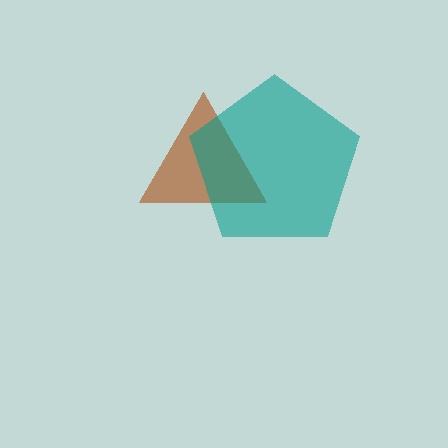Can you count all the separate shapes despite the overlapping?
Yes, there are 2 separate shapes.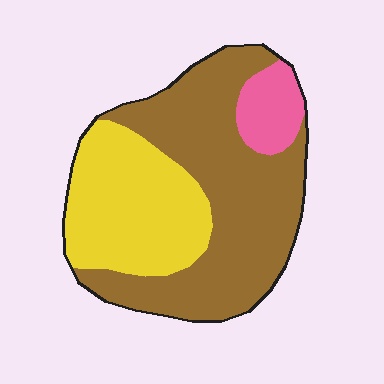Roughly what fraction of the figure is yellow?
Yellow takes up between a quarter and a half of the figure.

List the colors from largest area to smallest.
From largest to smallest: brown, yellow, pink.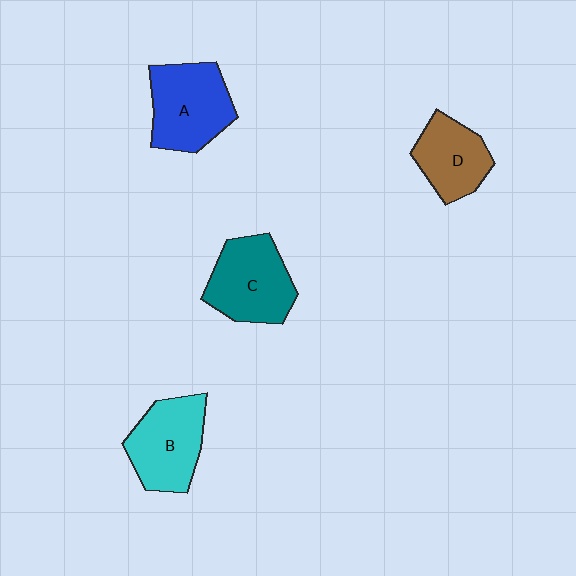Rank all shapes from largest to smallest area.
From largest to smallest: A (blue), C (teal), B (cyan), D (brown).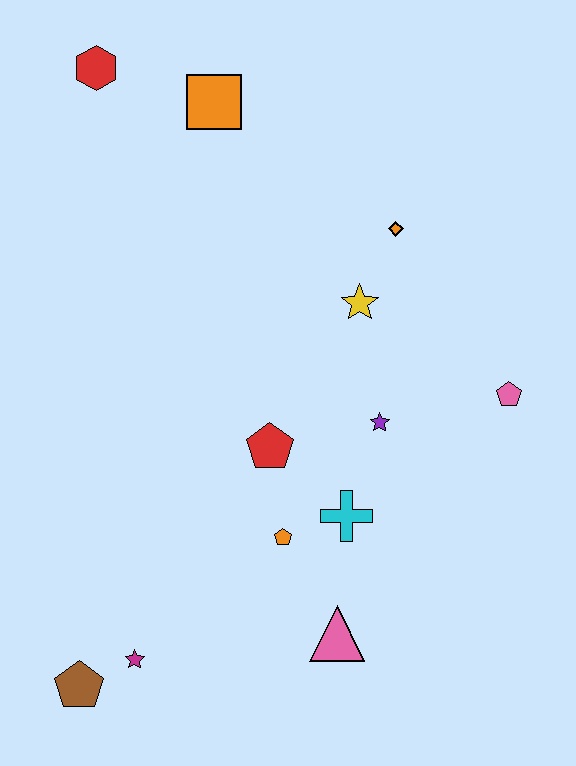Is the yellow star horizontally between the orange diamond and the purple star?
No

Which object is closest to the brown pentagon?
The magenta star is closest to the brown pentagon.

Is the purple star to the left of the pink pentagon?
Yes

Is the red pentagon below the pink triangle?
No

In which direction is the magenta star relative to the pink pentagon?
The magenta star is to the left of the pink pentagon.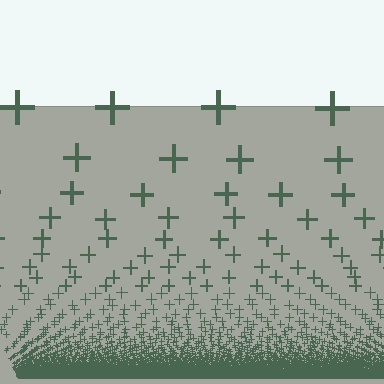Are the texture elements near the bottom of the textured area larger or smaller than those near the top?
Smaller. The gradient is inverted — elements near the bottom are smaller and denser.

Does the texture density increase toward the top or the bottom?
Density increases toward the bottom.